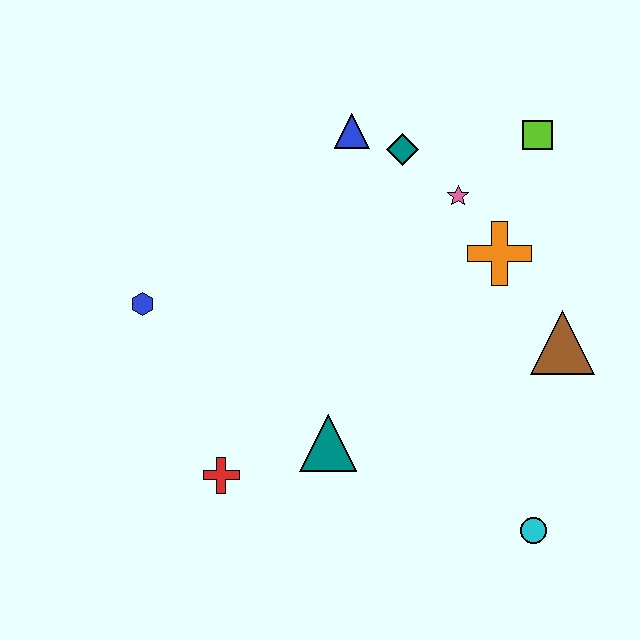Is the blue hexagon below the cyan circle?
No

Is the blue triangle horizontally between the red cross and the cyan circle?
Yes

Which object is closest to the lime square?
The pink star is closest to the lime square.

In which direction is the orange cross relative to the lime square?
The orange cross is below the lime square.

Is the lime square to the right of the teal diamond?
Yes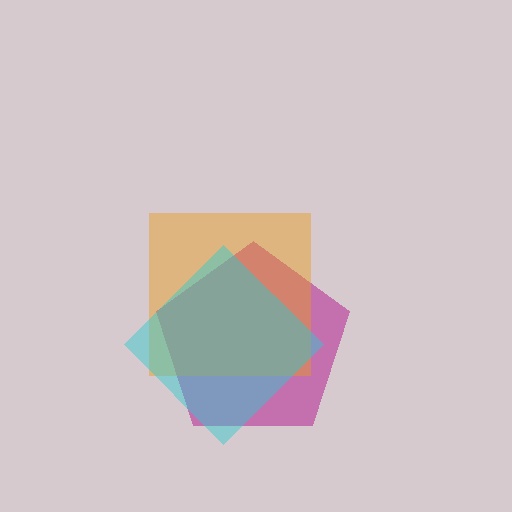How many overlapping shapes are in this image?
There are 3 overlapping shapes in the image.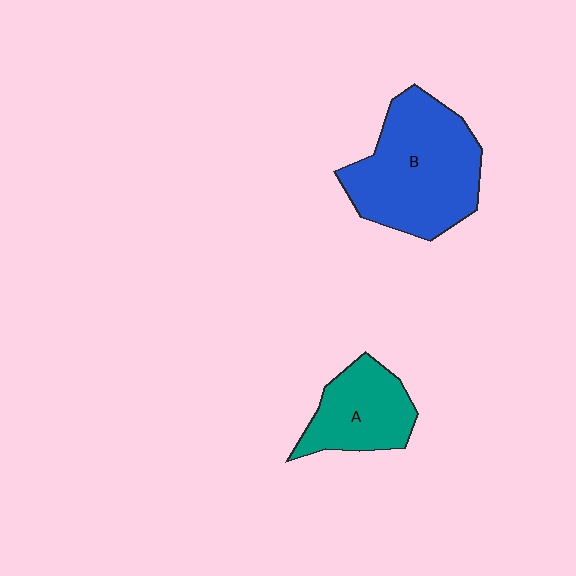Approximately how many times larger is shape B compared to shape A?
Approximately 1.8 times.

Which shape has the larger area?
Shape B (blue).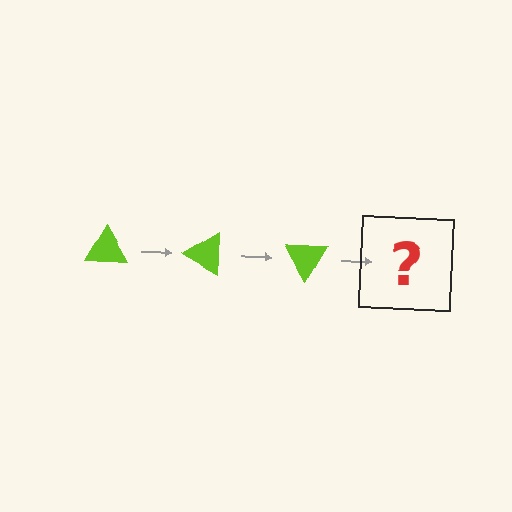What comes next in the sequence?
The next element should be a lime triangle rotated 90 degrees.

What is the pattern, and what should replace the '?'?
The pattern is that the triangle rotates 30 degrees each step. The '?' should be a lime triangle rotated 90 degrees.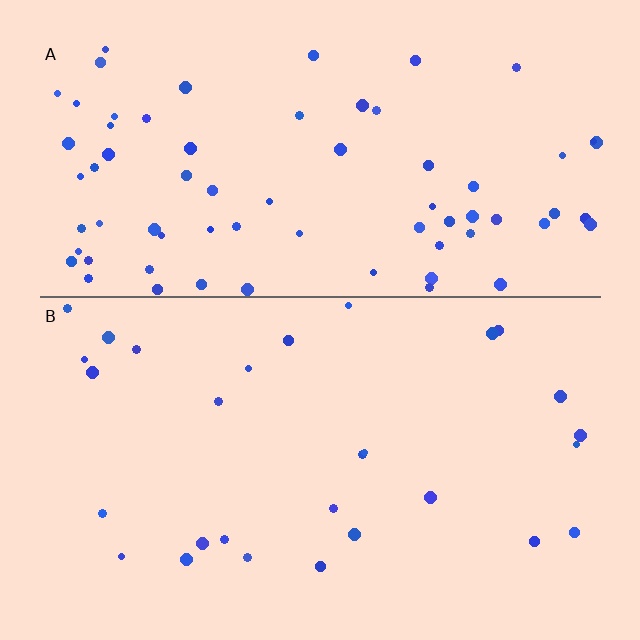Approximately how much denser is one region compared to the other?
Approximately 2.4× — region A over region B.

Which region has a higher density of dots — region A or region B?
A (the top).